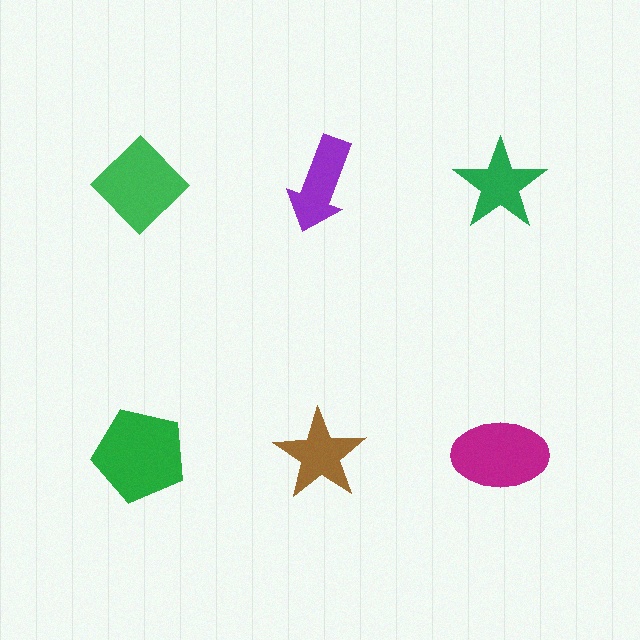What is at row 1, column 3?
A green star.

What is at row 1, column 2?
A purple arrow.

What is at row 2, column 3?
A magenta ellipse.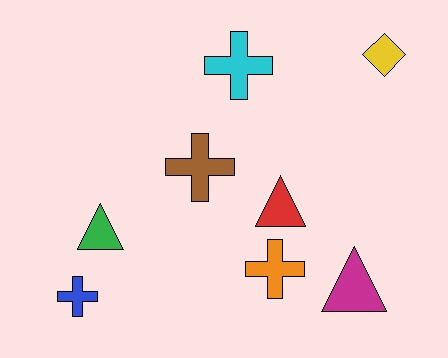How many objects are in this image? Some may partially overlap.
There are 8 objects.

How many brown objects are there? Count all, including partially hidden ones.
There is 1 brown object.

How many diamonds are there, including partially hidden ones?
There is 1 diamond.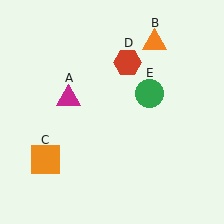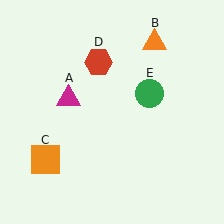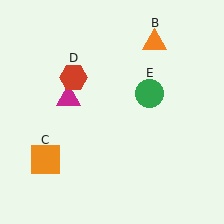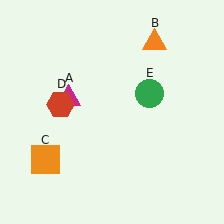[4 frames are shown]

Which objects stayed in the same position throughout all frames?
Magenta triangle (object A) and orange triangle (object B) and orange square (object C) and green circle (object E) remained stationary.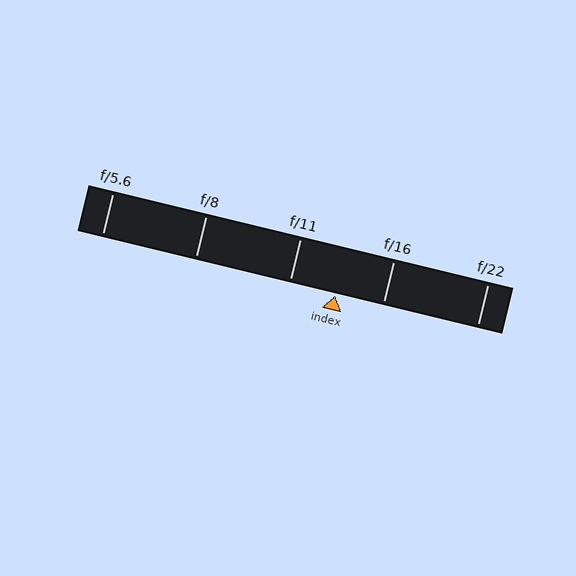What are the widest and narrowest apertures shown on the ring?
The widest aperture shown is f/5.6 and the narrowest is f/22.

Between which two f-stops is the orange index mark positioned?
The index mark is between f/11 and f/16.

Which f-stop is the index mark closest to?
The index mark is closest to f/11.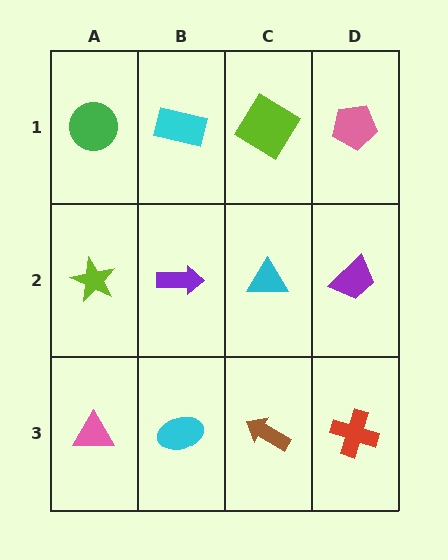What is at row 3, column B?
A cyan ellipse.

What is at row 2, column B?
A purple arrow.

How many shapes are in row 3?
4 shapes.